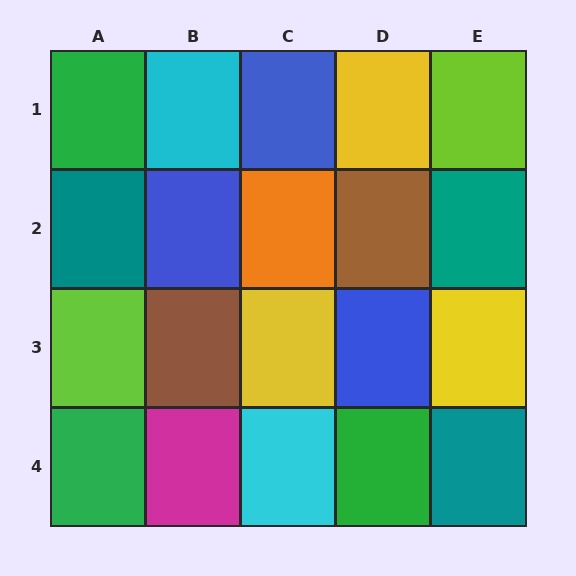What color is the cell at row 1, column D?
Yellow.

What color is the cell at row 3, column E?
Yellow.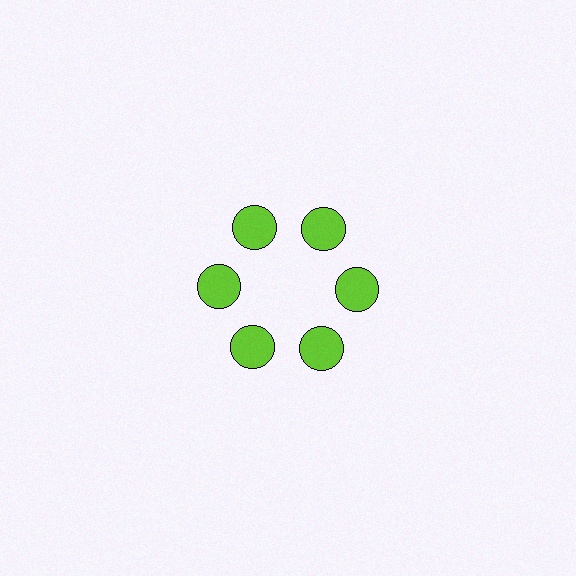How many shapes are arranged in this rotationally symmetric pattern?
There are 6 shapes, arranged in 6 groups of 1.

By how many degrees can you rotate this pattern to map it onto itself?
The pattern maps onto itself every 60 degrees of rotation.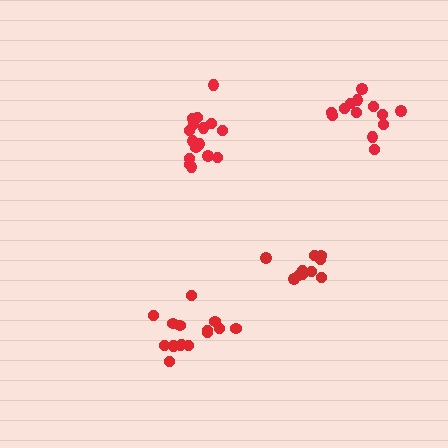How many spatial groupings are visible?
There are 4 spatial groupings.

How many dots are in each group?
Group 1: 10 dots, Group 2: 16 dots, Group 3: 16 dots, Group 4: 13 dots (55 total).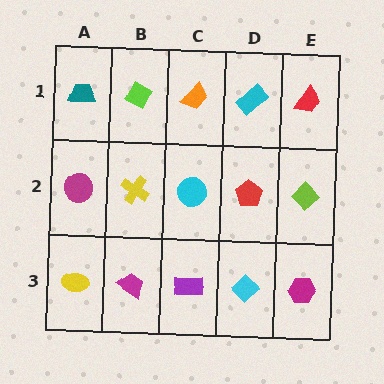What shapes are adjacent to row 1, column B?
A yellow cross (row 2, column B), a teal trapezoid (row 1, column A), an orange trapezoid (row 1, column C).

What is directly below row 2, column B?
A magenta trapezoid.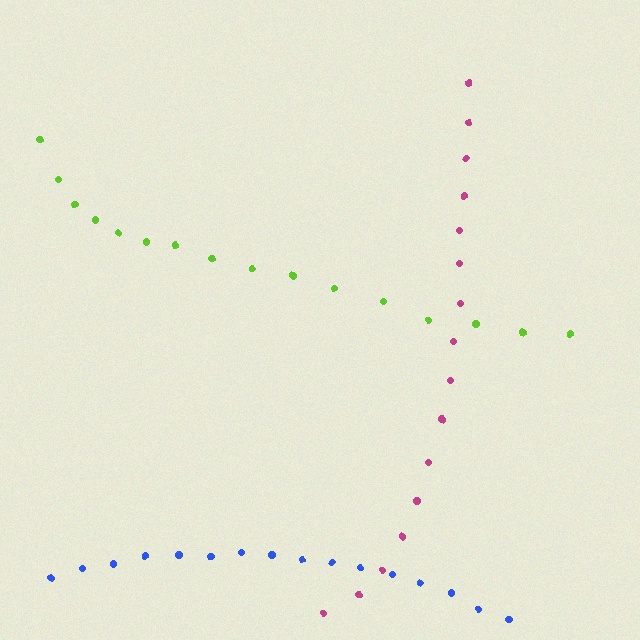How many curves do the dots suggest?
There are 3 distinct paths.